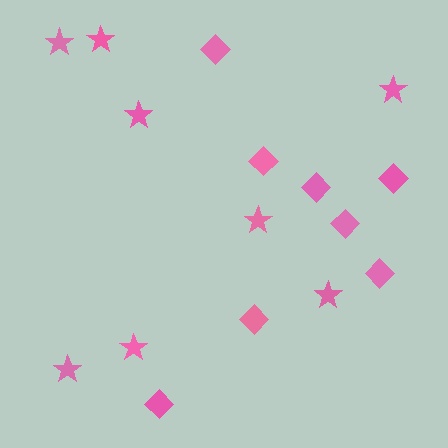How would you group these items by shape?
There are 2 groups: one group of stars (8) and one group of diamonds (8).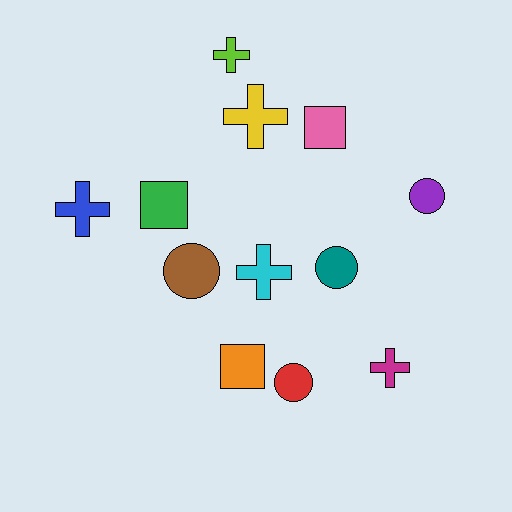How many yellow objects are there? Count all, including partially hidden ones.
There is 1 yellow object.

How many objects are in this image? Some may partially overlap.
There are 12 objects.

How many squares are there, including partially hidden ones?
There are 3 squares.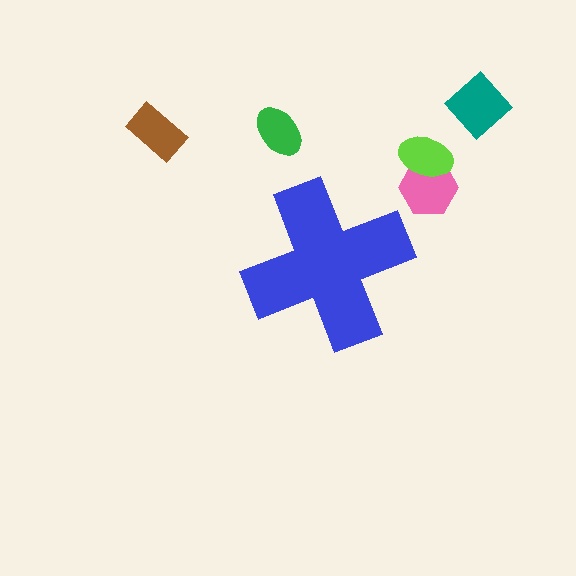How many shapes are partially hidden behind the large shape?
0 shapes are partially hidden.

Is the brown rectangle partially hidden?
No, the brown rectangle is fully visible.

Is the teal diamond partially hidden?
No, the teal diamond is fully visible.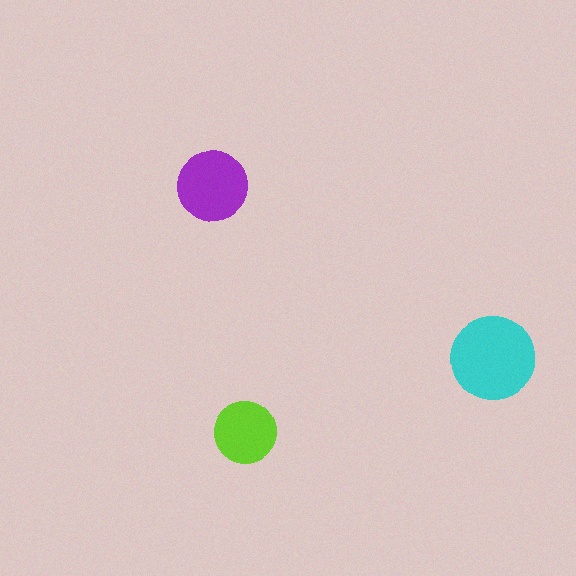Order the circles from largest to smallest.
the cyan one, the purple one, the lime one.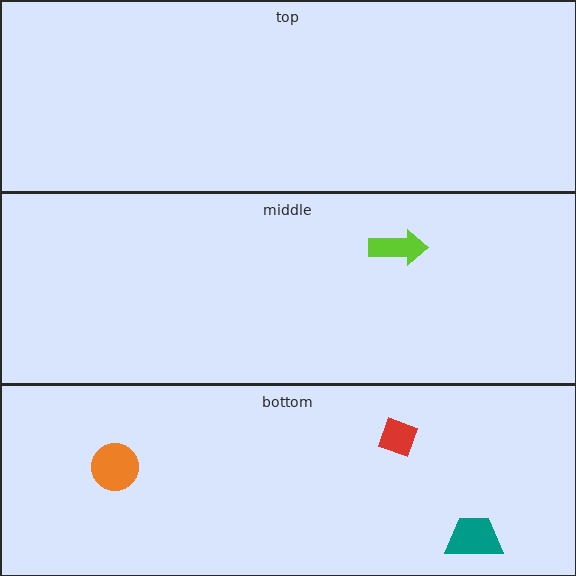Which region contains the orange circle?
The bottom region.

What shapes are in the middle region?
The lime arrow.